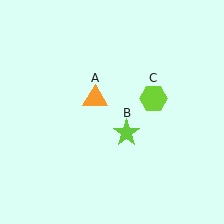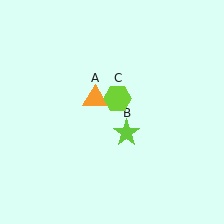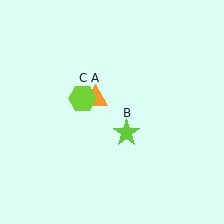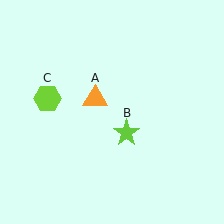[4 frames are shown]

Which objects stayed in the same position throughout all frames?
Orange triangle (object A) and lime star (object B) remained stationary.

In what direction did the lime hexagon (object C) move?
The lime hexagon (object C) moved left.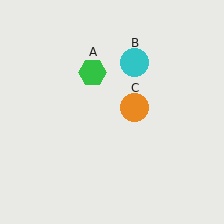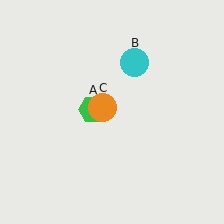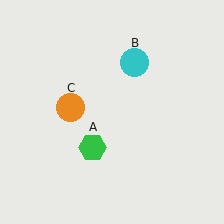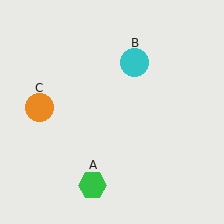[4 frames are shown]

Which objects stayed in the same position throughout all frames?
Cyan circle (object B) remained stationary.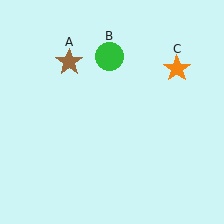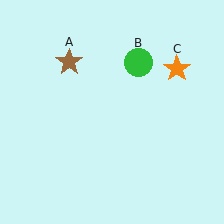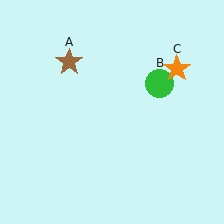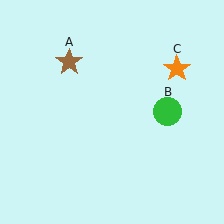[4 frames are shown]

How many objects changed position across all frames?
1 object changed position: green circle (object B).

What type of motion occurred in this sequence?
The green circle (object B) rotated clockwise around the center of the scene.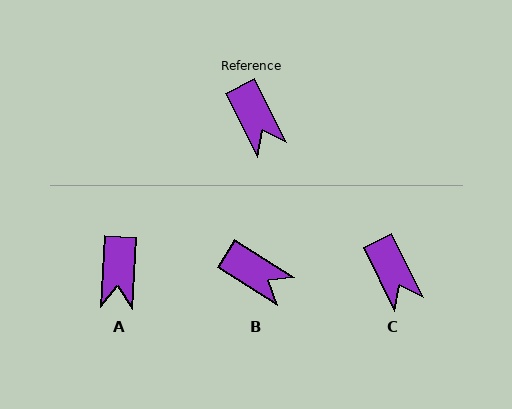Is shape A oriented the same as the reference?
No, it is off by about 30 degrees.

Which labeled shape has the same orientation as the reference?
C.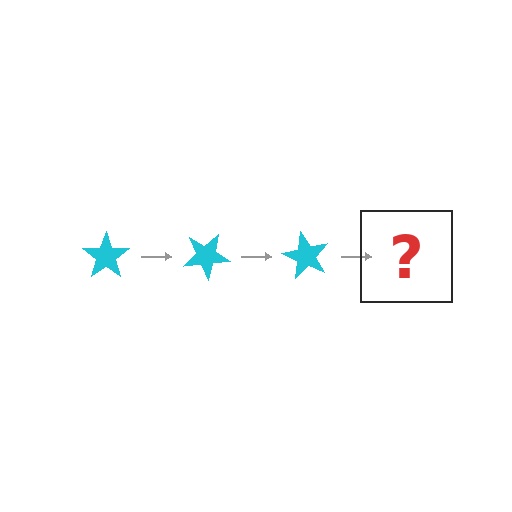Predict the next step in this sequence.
The next step is a cyan star rotated 90 degrees.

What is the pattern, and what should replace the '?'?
The pattern is that the star rotates 30 degrees each step. The '?' should be a cyan star rotated 90 degrees.